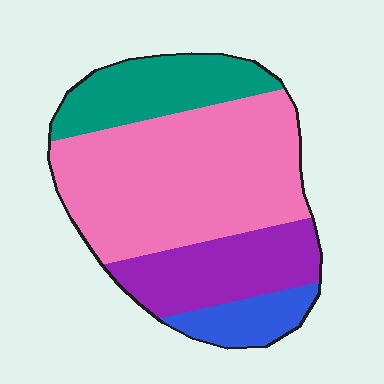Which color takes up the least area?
Blue, at roughly 10%.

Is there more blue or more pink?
Pink.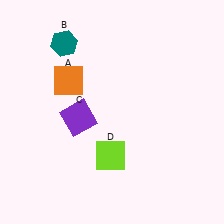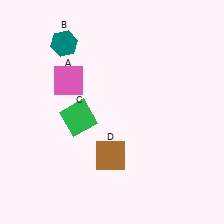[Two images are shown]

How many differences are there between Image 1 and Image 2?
There are 3 differences between the two images.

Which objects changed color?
A changed from orange to pink. C changed from purple to green. D changed from lime to brown.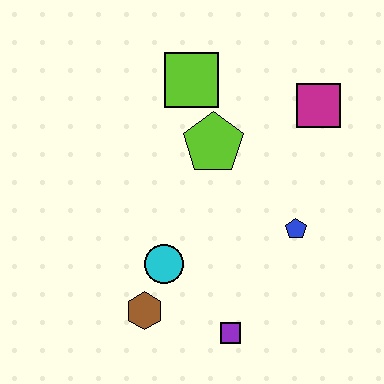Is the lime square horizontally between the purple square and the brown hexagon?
Yes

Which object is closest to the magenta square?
The lime pentagon is closest to the magenta square.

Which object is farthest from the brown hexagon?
The magenta square is farthest from the brown hexagon.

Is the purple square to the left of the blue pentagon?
Yes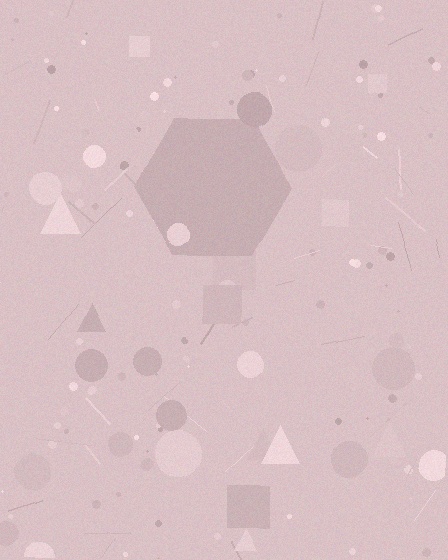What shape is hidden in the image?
A hexagon is hidden in the image.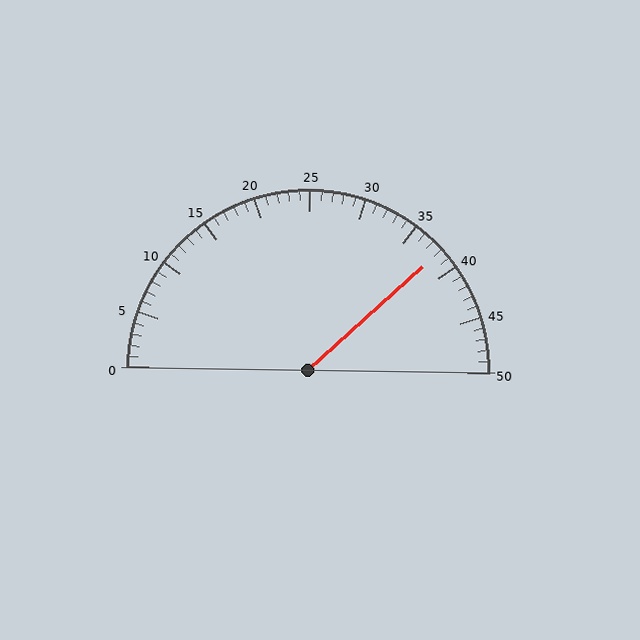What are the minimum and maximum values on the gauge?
The gauge ranges from 0 to 50.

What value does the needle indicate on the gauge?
The needle indicates approximately 38.